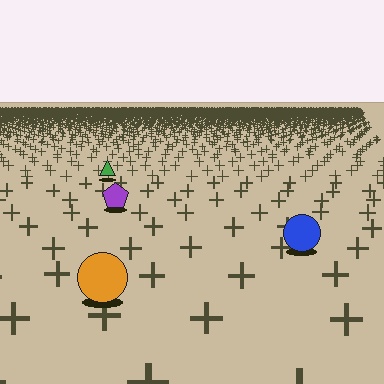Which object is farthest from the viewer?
The green triangle is farthest from the viewer. It appears smaller and the ground texture around it is denser.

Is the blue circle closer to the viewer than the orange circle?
No. The orange circle is closer — you can tell from the texture gradient: the ground texture is coarser near it.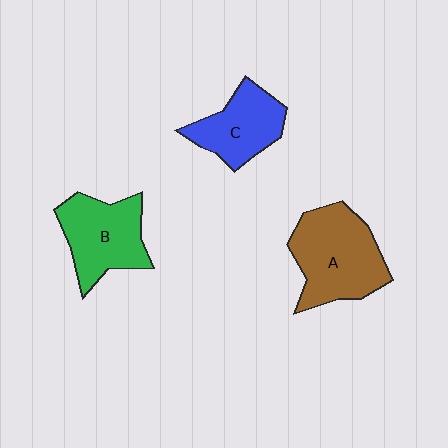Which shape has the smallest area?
Shape C (blue).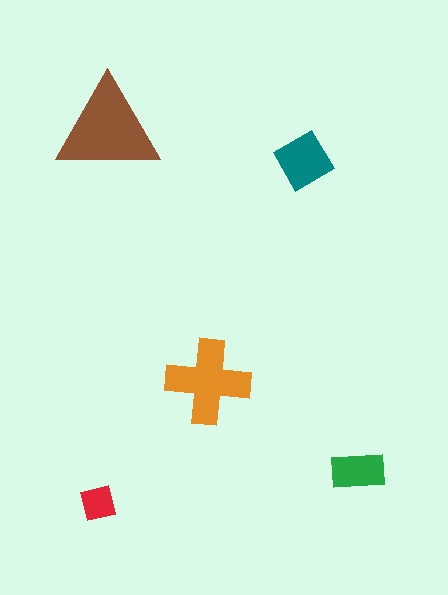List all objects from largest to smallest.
The brown triangle, the orange cross, the teal diamond, the green rectangle, the red square.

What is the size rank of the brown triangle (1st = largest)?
1st.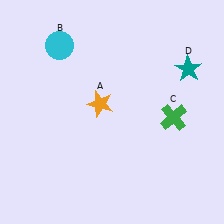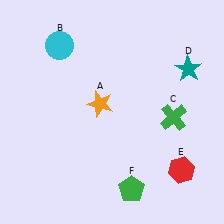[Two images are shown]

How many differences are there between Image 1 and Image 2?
There are 2 differences between the two images.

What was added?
A red hexagon (E), a green pentagon (F) were added in Image 2.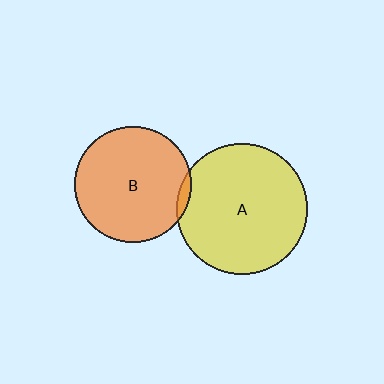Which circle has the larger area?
Circle A (yellow).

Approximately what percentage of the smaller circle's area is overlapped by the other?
Approximately 5%.